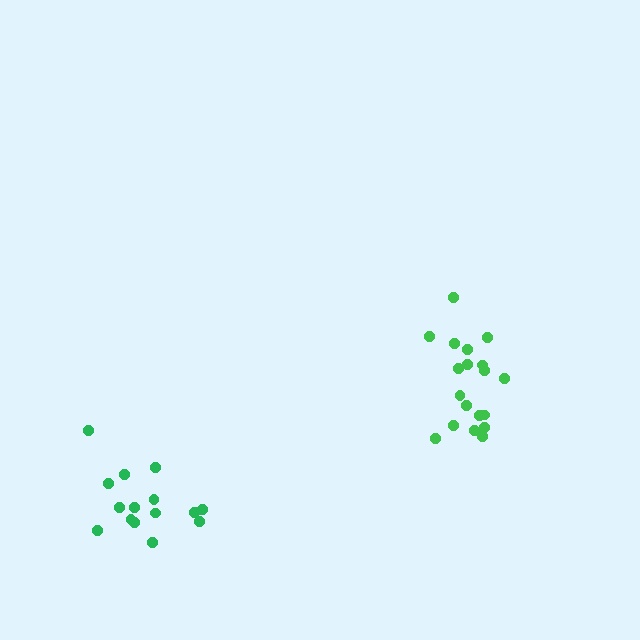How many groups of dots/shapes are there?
There are 2 groups.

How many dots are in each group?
Group 1: 19 dots, Group 2: 15 dots (34 total).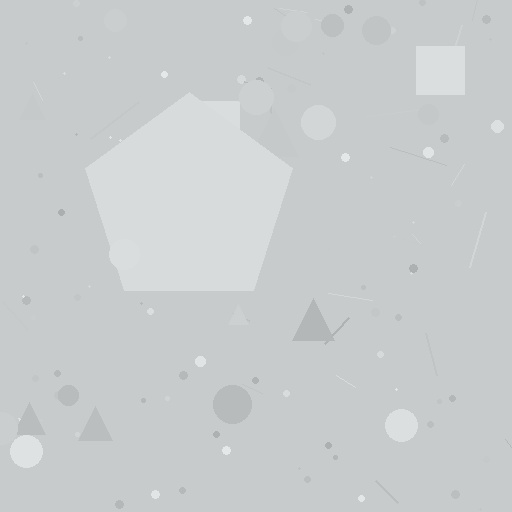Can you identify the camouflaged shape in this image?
The camouflaged shape is a pentagon.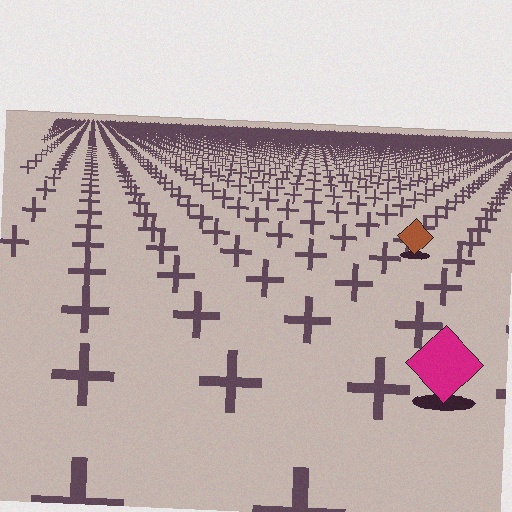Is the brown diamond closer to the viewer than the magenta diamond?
No. The magenta diamond is closer — you can tell from the texture gradient: the ground texture is coarser near it.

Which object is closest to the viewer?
The magenta diamond is closest. The texture marks near it are larger and more spread out.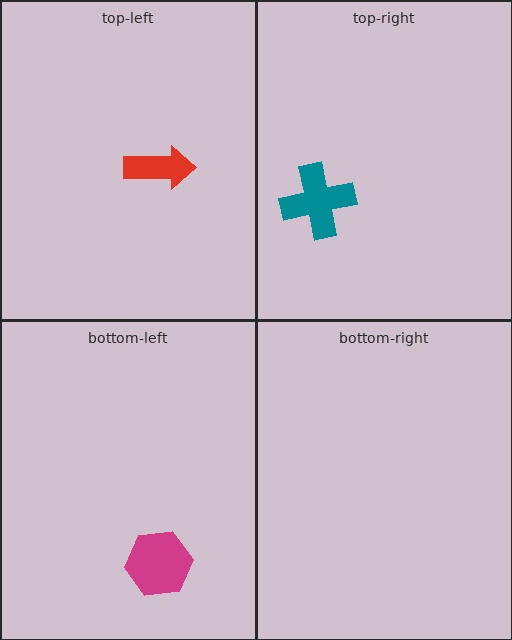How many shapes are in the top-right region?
1.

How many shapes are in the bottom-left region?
1.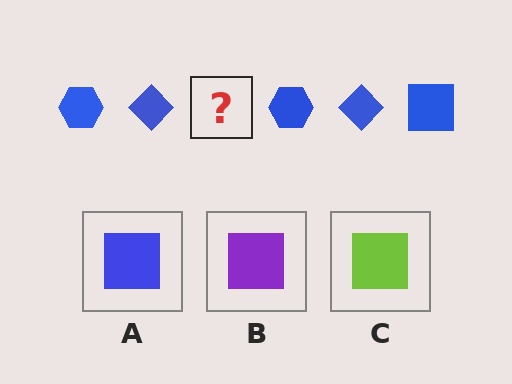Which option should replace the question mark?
Option A.